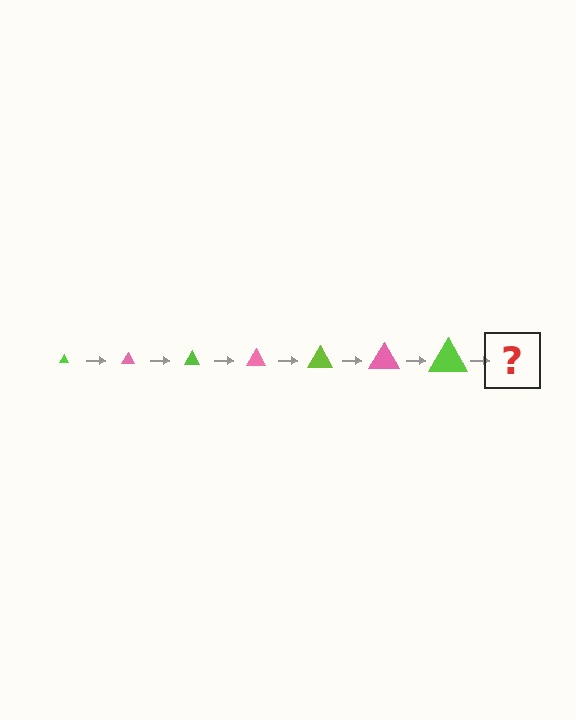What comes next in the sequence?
The next element should be a pink triangle, larger than the previous one.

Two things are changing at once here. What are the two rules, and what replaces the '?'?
The two rules are that the triangle grows larger each step and the color cycles through lime and pink. The '?' should be a pink triangle, larger than the previous one.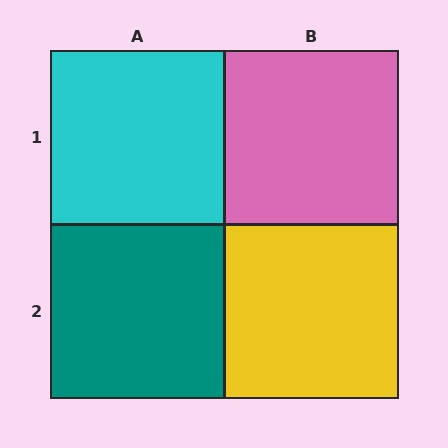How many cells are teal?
1 cell is teal.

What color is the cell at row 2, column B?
Yellow.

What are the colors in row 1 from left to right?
Cyan, pink.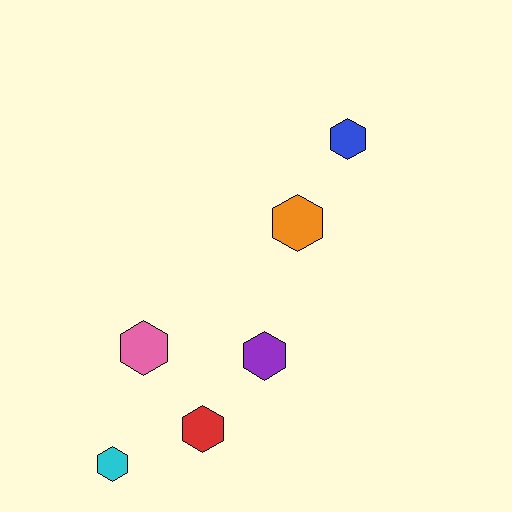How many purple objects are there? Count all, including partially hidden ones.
There is 1 purple object.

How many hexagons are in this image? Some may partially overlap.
There are 6 hexagons.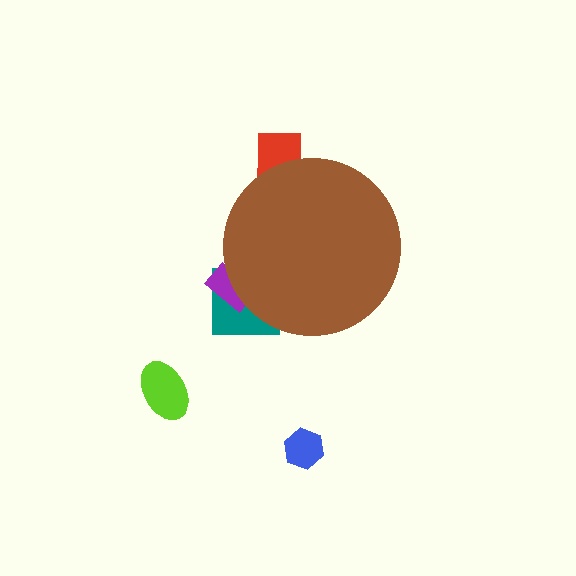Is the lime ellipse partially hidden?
No, the lime ellipse is fully visible.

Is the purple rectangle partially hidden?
Yes, the purple rectangle is partially hidden behind the brown circle.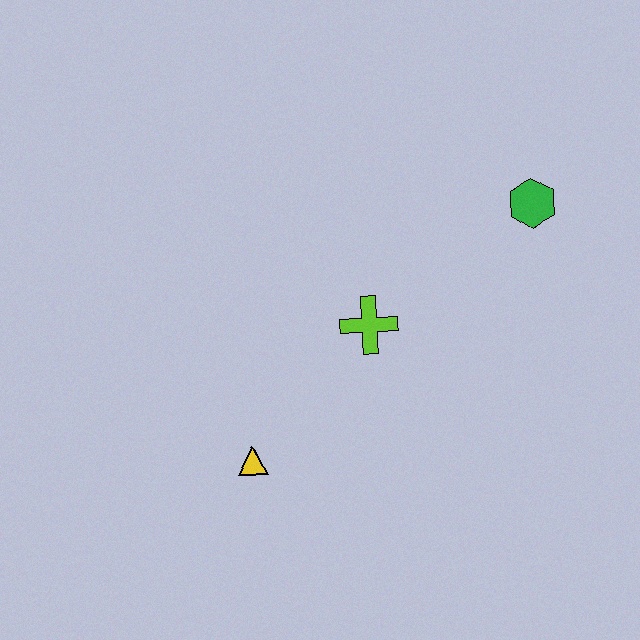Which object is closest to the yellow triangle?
The lime cross is closest to the yellow triangle.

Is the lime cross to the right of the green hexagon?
No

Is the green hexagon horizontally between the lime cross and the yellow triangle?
No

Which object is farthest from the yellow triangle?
The green hexagon is farthest from the yellow triangle.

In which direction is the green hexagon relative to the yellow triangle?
The green hexagon is to the right of the yellow triangle.